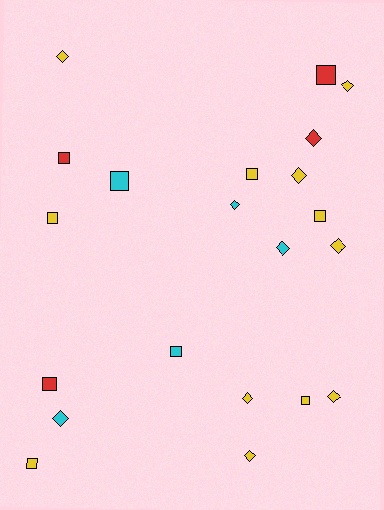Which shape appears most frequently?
Diamond, with 11 objects.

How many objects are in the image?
There are 21 objects.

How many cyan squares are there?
There are 2 cyan squares.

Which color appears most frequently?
Yellow, with 12 objects.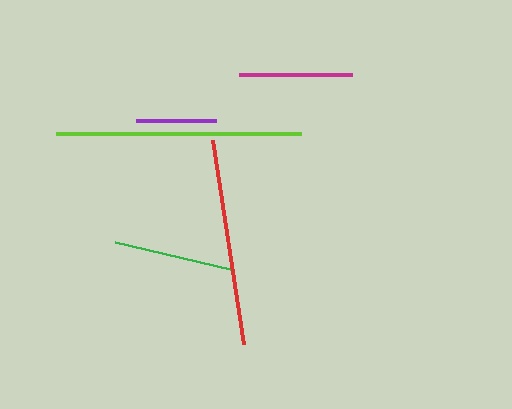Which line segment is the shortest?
The purple line is the shortest at approximately 80 pixels.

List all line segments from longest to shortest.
From longest to shortest: lime, red, green, magenta, purple.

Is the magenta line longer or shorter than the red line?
The red line is longer than the magenta line.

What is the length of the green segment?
The green segment is approximately 118 pixels long.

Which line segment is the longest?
The lime line is the longest at approximately 245 pixels.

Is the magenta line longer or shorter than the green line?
The green line is longer than the magenta line.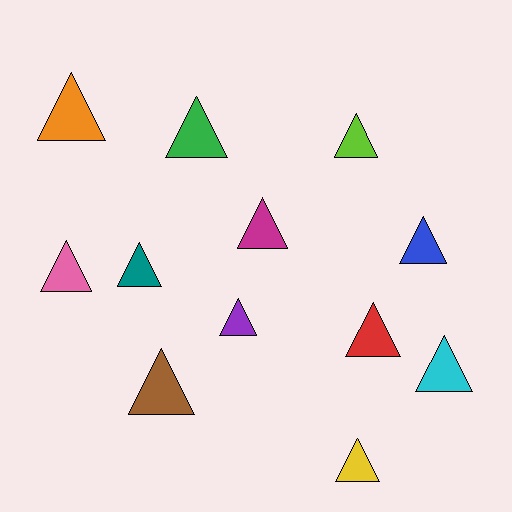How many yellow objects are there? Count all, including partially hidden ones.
There is 1 yellow object.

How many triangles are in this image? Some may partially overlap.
There are 12 triangles.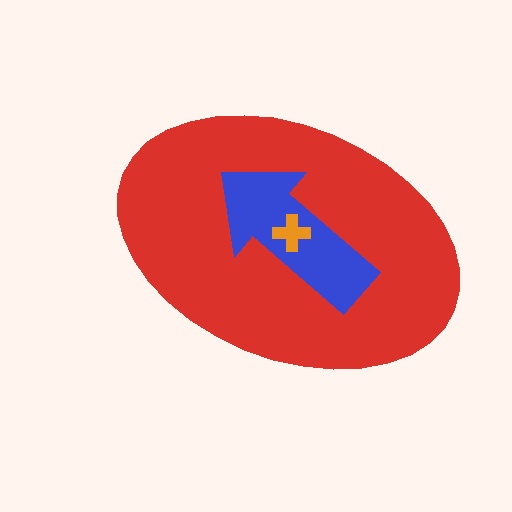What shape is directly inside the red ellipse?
The blue arrow.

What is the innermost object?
The orange cross.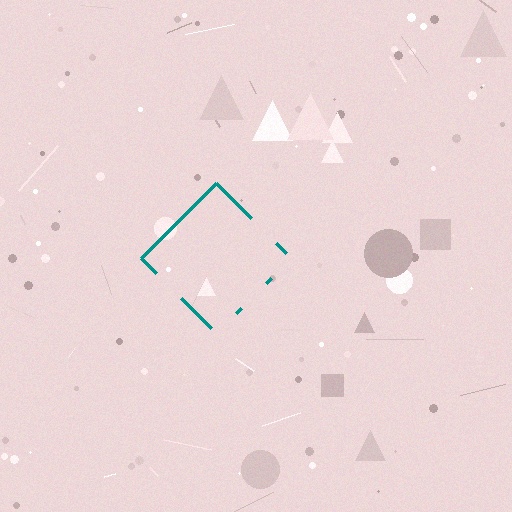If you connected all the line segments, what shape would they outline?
They would outline a diamond.